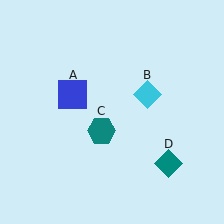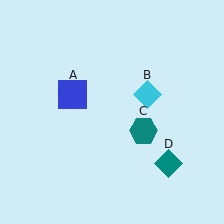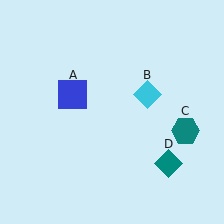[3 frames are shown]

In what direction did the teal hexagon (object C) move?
The teal hexagon (object C) moved right.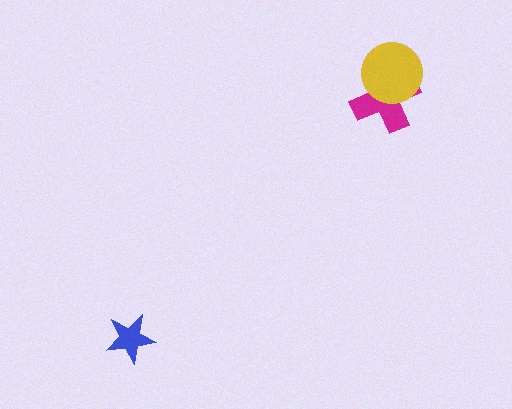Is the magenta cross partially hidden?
Yes, it is partially covered by another shape.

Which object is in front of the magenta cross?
The yellow circle is in front of the magenta cross.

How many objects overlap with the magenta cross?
1 object overlaps with the magenta cross.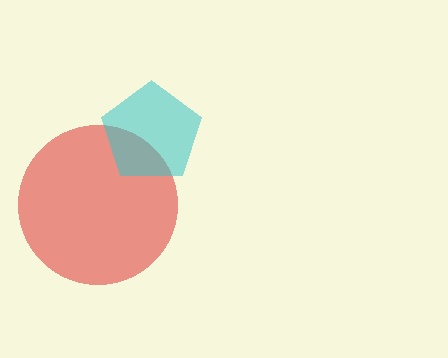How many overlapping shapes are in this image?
There are 2 overlapping shapes in the image.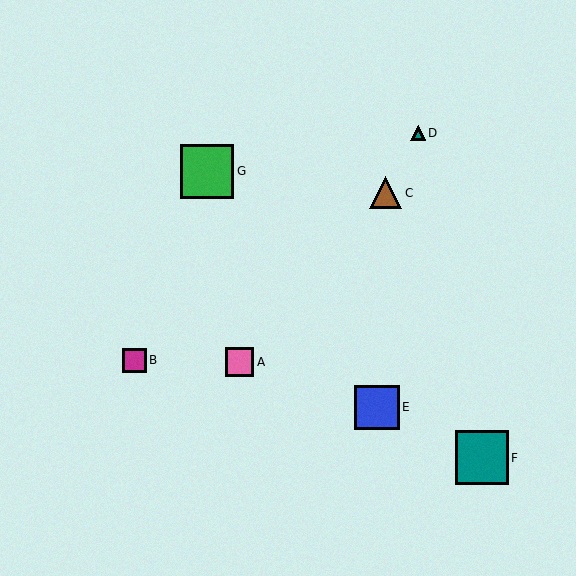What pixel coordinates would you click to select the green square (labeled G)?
Click at (207, 172) to select the green square G.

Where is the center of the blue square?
The center of the blue square is at (377, 407).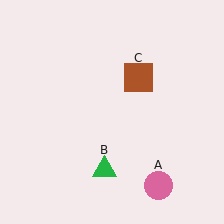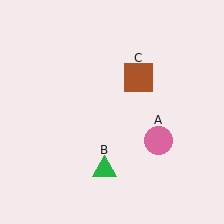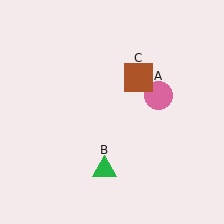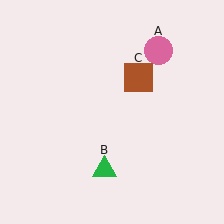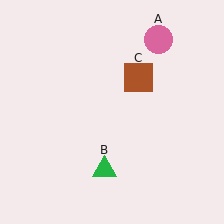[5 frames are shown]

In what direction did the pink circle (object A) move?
The pink circle (object A) moved up.